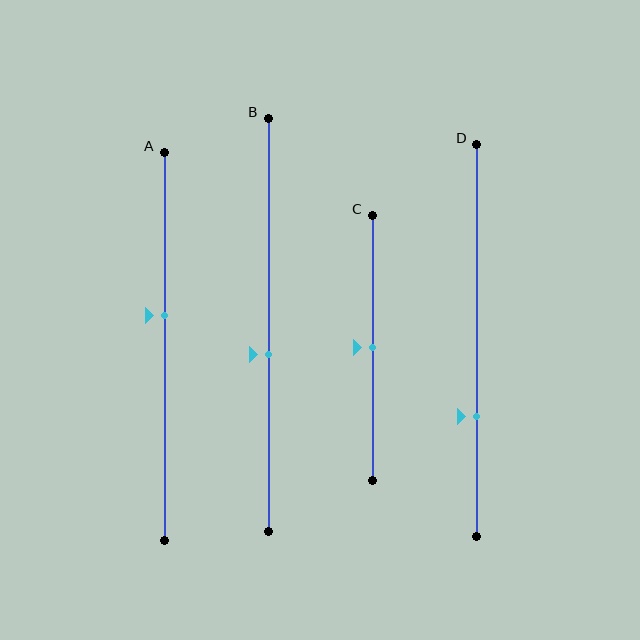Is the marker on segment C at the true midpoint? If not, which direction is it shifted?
Yes, the marker on segment C is at the true midpoint.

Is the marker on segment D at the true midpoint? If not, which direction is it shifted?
No, the marker on segment D is shifted downward by about 19% of the segment length.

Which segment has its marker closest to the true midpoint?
Segment C has its marker closest to the true midpoint.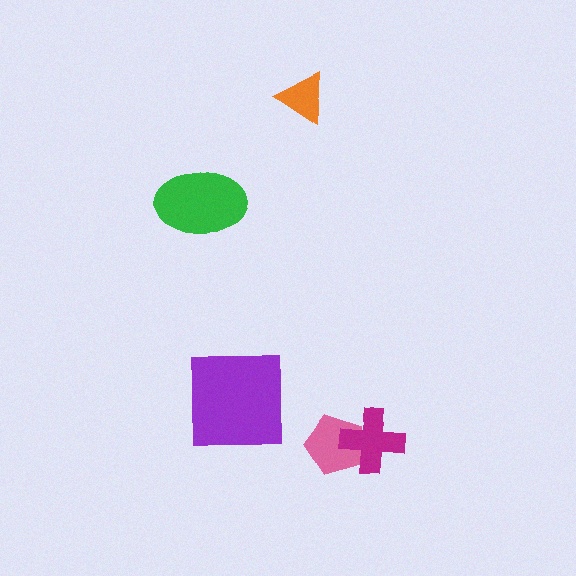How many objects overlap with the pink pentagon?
1 object overlaps with the pink pentagon.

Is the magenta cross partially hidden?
No, no other shape covers it.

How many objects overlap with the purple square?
0 objects overlap with the purple square.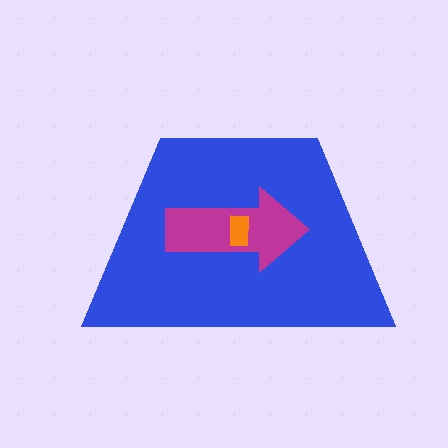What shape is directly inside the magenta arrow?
The orange rectangle.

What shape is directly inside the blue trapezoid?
The magenta arrow.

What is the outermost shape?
The blue trapezoid.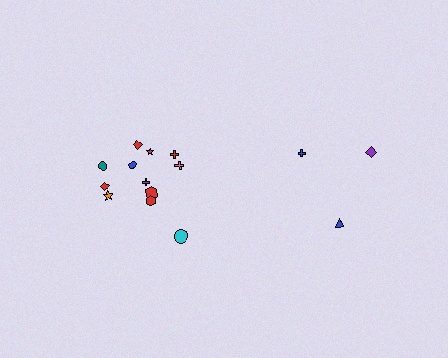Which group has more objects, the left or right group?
The left group.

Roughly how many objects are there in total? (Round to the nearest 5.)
Roughly 15 objects in total.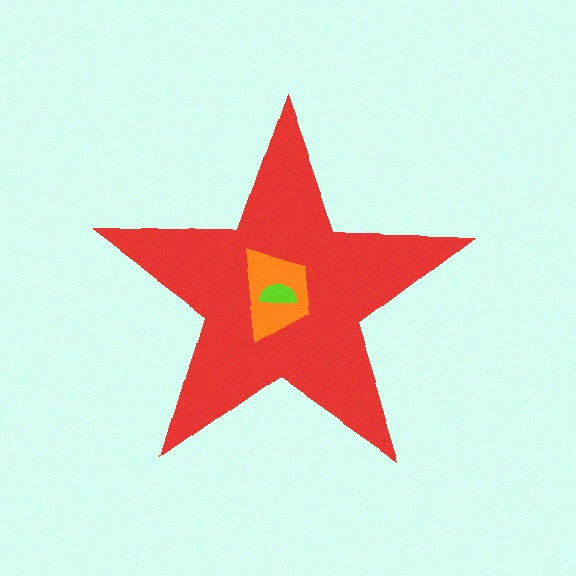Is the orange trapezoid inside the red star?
Yes.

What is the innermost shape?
The lime semicircle.